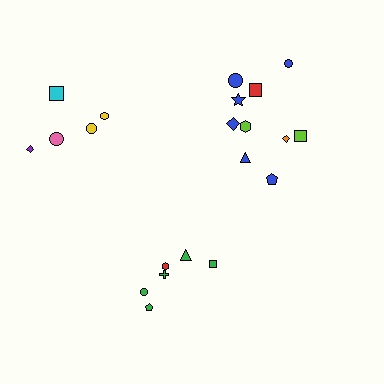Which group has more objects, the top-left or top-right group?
The top-right group.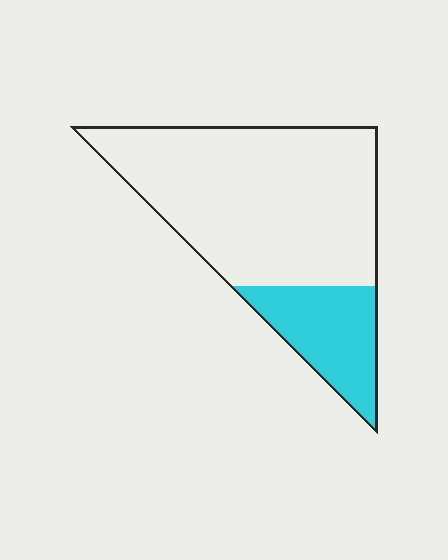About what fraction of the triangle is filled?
About one quarter (1/4).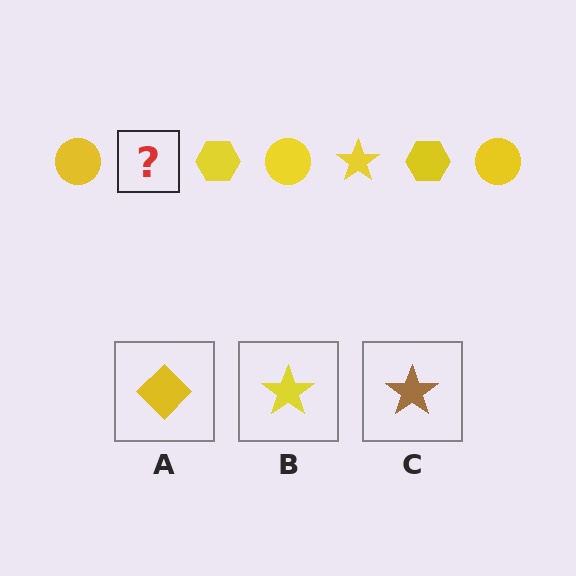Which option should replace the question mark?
Option B.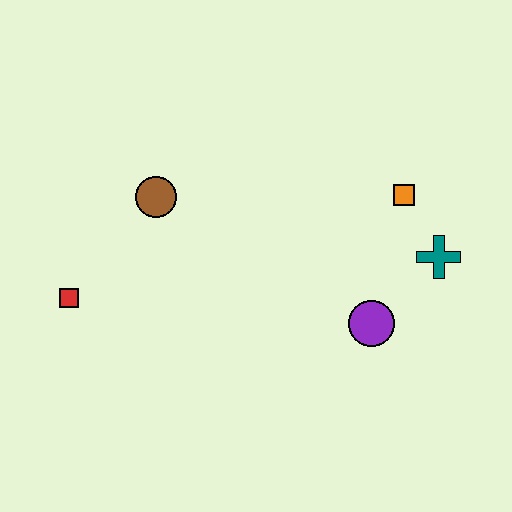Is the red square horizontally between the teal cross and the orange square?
No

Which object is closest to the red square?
The brown circle is closest to the red square.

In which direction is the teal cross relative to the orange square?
The teal cross is below the orange square.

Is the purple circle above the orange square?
No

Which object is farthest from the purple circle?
The red square is farthest from the purple circle.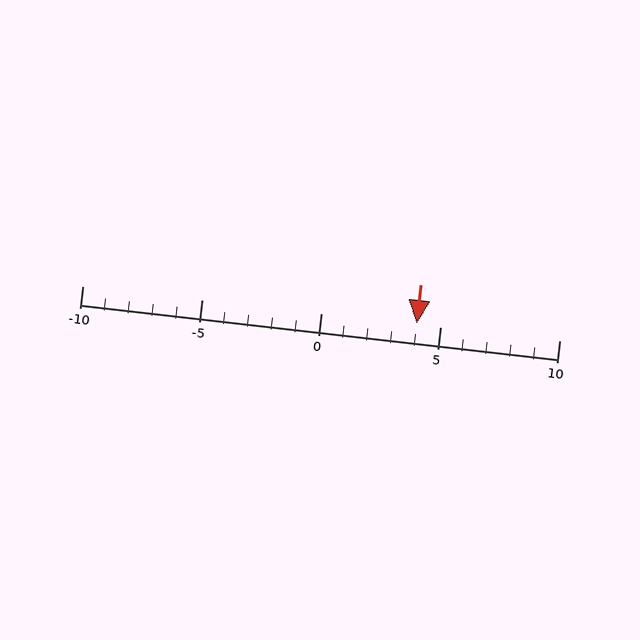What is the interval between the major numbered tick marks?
The major tick marks are spaced 5 units apart.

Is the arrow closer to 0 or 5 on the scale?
The arrow is closer to 5.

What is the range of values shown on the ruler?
The ruler shows values from -10 to 10.